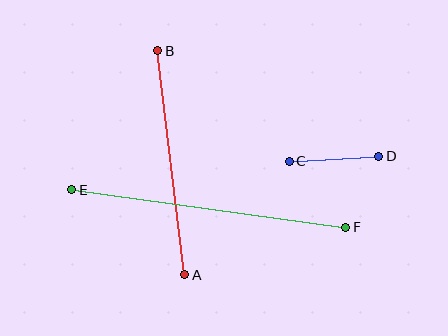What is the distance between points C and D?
The distance is approximately 89 pixels.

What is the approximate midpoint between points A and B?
The midpoint is at approximately (171, 163) pixels.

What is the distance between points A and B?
The distance is approximately 226 pixels.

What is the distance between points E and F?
The distance is approximately 277 pixels.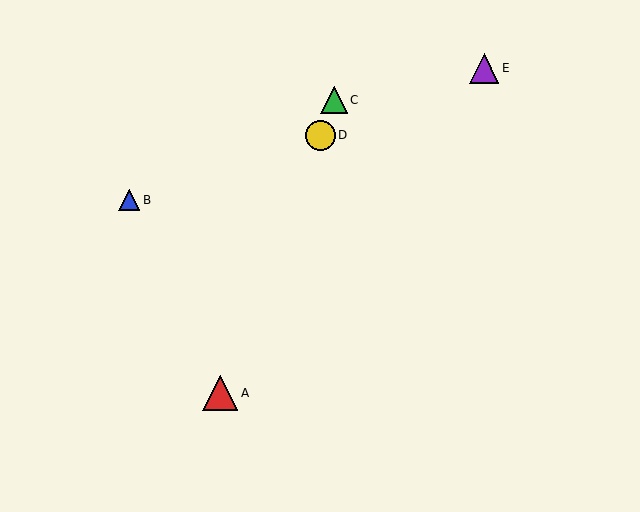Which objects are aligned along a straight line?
Objects A, C, D are aligned along a straight line.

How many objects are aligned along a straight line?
3 objects (A, C, D) are aligned along a straight line.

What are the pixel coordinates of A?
Object A is at (220, 393).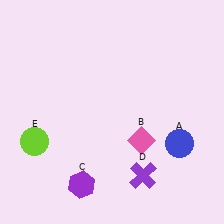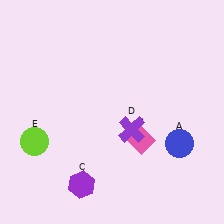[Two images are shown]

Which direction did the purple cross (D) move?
The purple cross (D) moved up.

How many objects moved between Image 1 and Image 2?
1 object moved between the two images.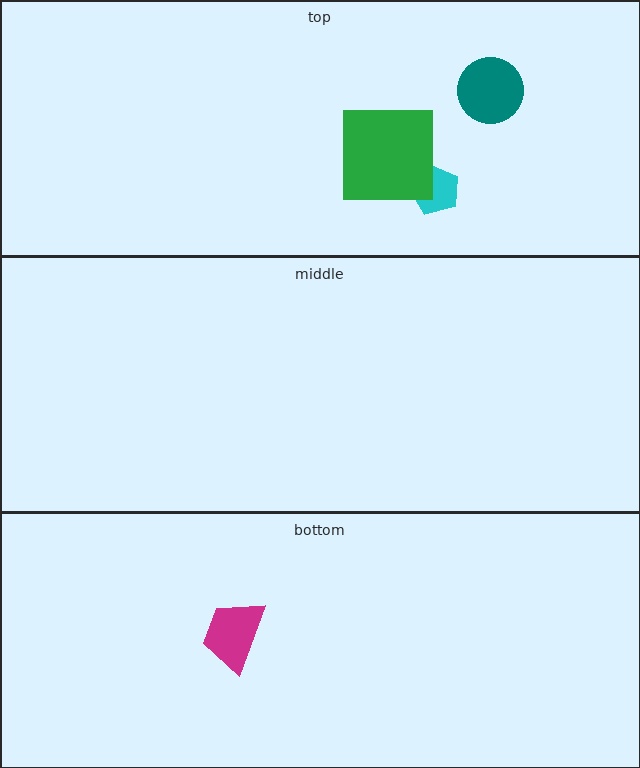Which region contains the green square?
The top region.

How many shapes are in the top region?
3.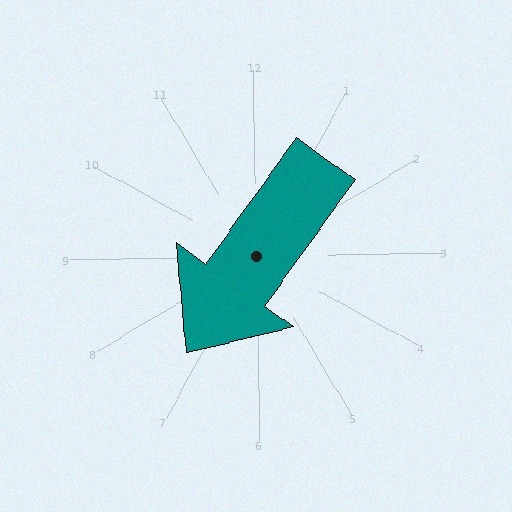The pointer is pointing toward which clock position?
Roughly 7 o'clock.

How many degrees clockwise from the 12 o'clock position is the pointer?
Approximately 217 degrees.